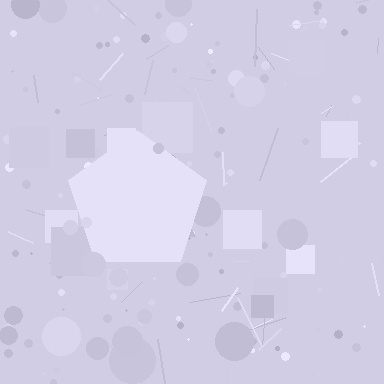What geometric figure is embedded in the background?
A pentagon is embedded in the background.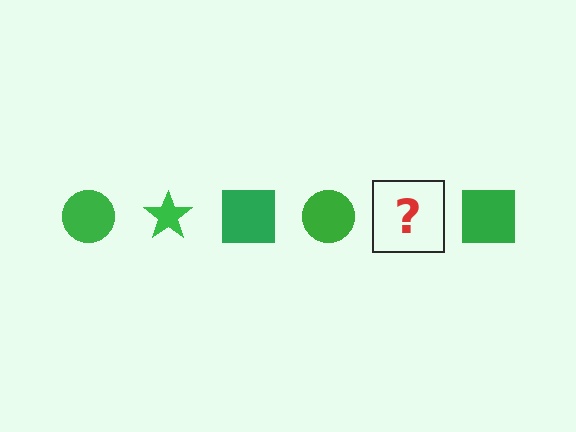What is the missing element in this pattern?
The missing element is a green star.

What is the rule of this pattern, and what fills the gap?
The rule is that the pattern cycles through circle, star, square shapes in green. The gap should be filled with a green star.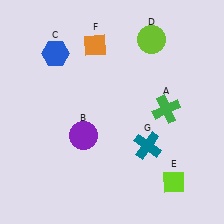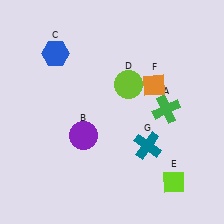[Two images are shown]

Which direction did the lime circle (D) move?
The lime circle (D) moved down.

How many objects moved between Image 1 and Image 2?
2 objects moved between the two images.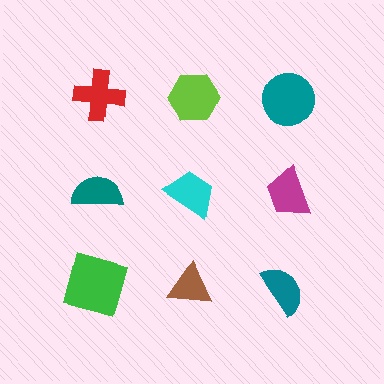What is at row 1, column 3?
A teal circle.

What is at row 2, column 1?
A teal semicircle.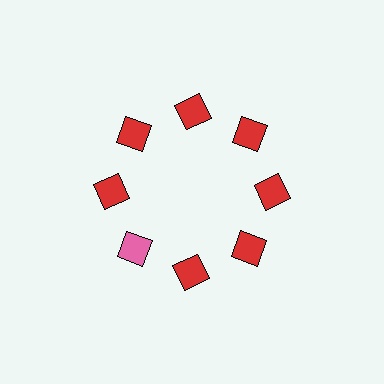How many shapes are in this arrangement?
There are 8 shapes arranged in a ring pattern.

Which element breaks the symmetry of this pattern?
The pink diamond at roughly the 8 o'clock position breaks the symmetry. All other shapes are red diamonds.